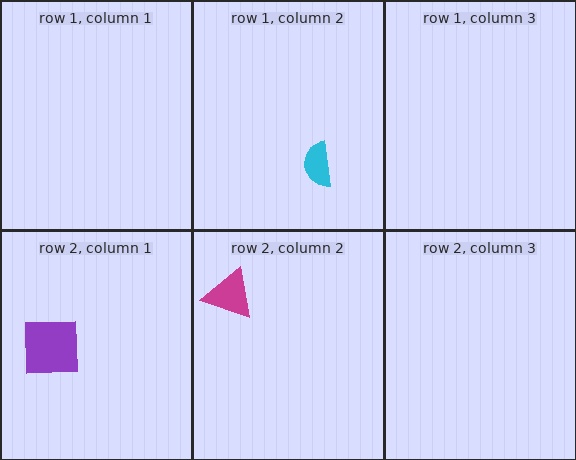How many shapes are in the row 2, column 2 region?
1.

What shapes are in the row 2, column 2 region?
The magenta triangle.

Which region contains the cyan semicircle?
The row 1, column 2 region.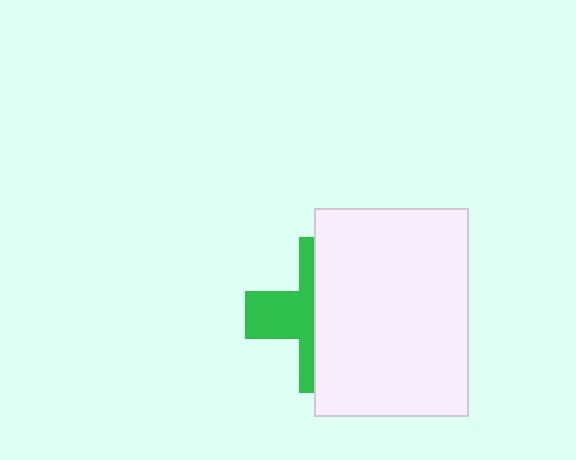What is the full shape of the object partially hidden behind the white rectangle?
The partially hidden object is a green cross.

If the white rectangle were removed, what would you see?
You would see the complete green cross.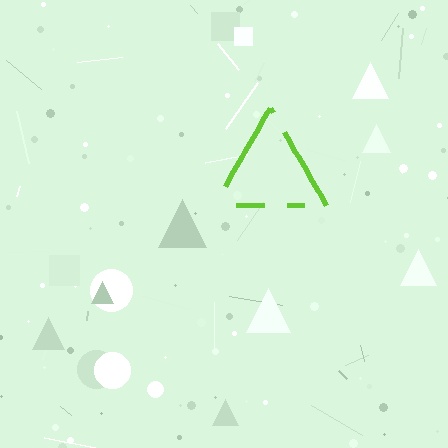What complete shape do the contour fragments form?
The contour fragments form a triangle.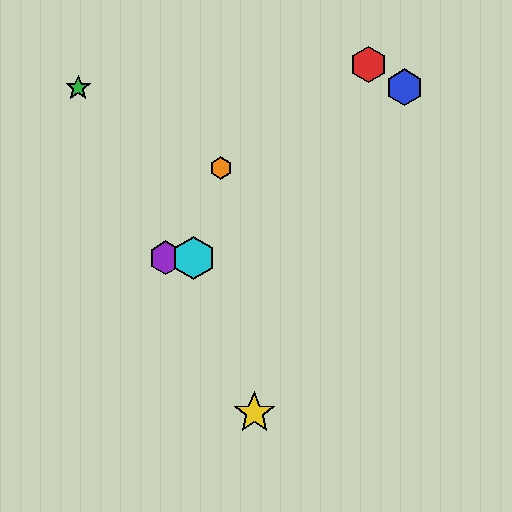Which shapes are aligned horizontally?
The purple hexagon, the cyan hexagon are aligned horizontally.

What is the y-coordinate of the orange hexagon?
The orange hexagon is at y≈168.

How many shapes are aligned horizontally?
2 shapes (the purple hexagon, the cyan hexagon) are aligned horizontally.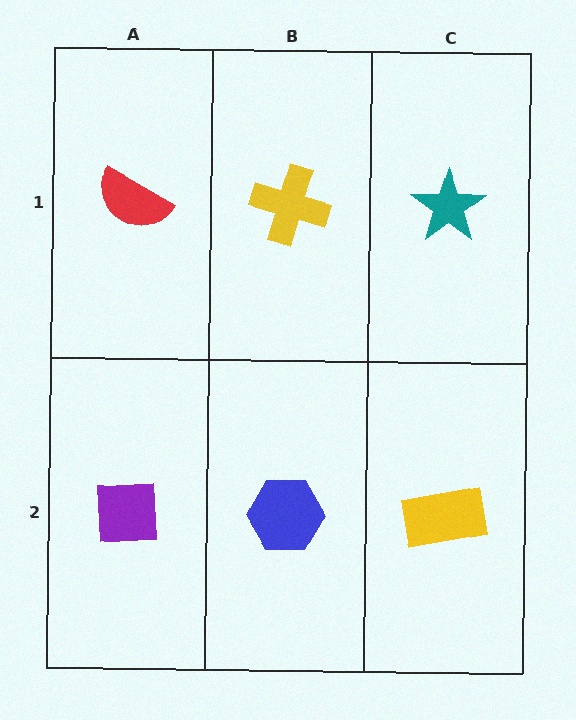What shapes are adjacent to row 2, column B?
A yellow cross (row 1, column B), a purple square (row 2, column A), a yellow rectangle (row 2, column C).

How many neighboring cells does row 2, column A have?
2.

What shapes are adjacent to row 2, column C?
A teal star (row 1, column C), a blue hexagon (row 2, column B).